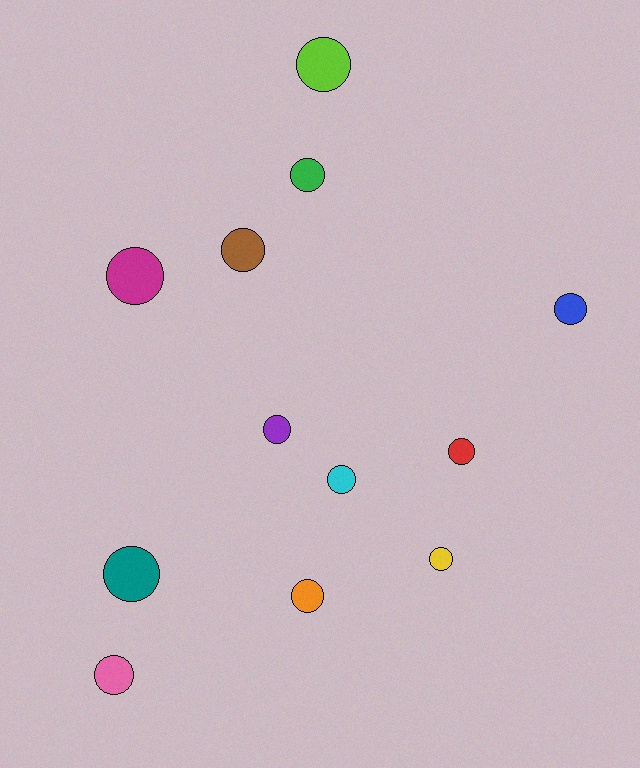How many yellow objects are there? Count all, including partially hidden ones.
There is 1 yellow object.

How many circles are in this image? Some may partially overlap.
There are 12 circles.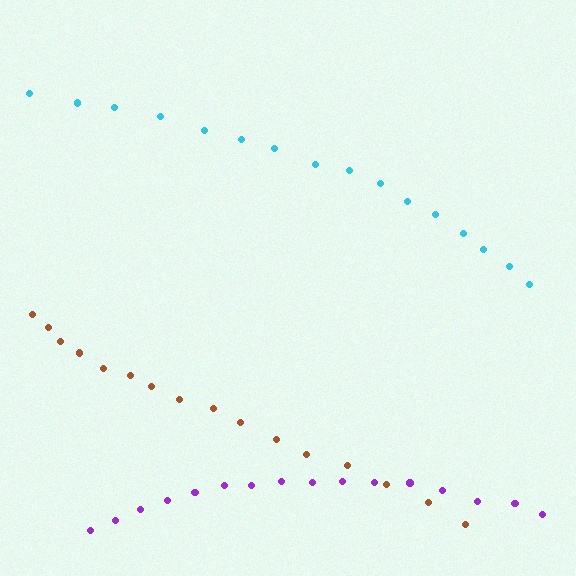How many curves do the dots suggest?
There are 3 distinct paths.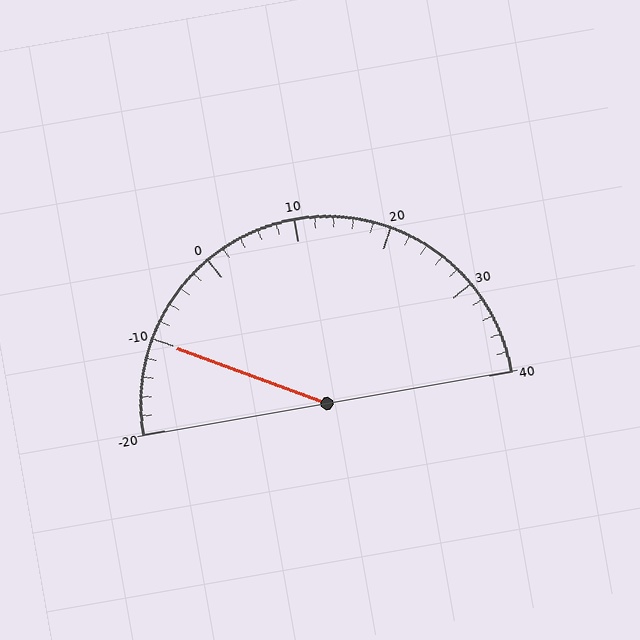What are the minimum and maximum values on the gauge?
The gauge ranges from -20 to 40.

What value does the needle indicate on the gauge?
The needle indicates approximately -10.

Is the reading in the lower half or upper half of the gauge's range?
The reading is in the lower half of the range (-20 to 40).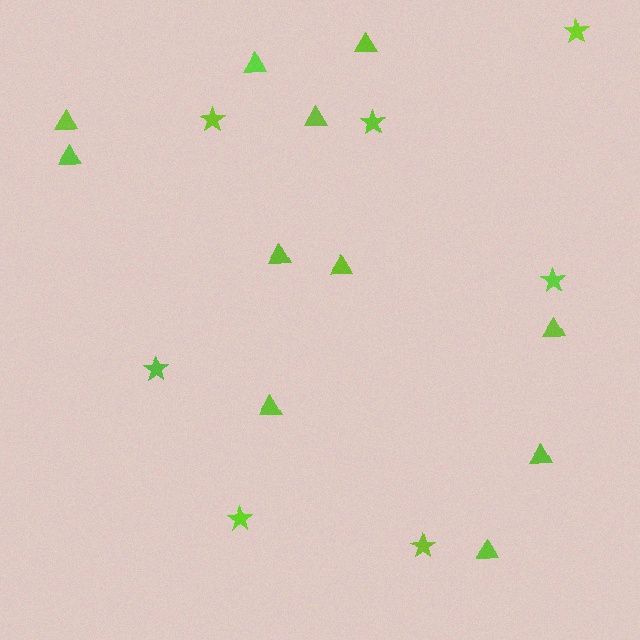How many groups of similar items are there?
There are 2 groups: one group of triangles (11) and one group of stars (7).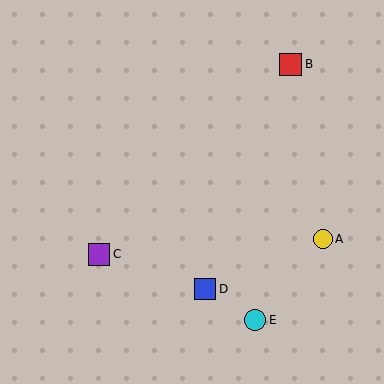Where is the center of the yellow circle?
The center of the yellow circle is at (323, 239).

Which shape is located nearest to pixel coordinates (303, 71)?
The red square (labeled B) at (291, 64) is nearest to that location.